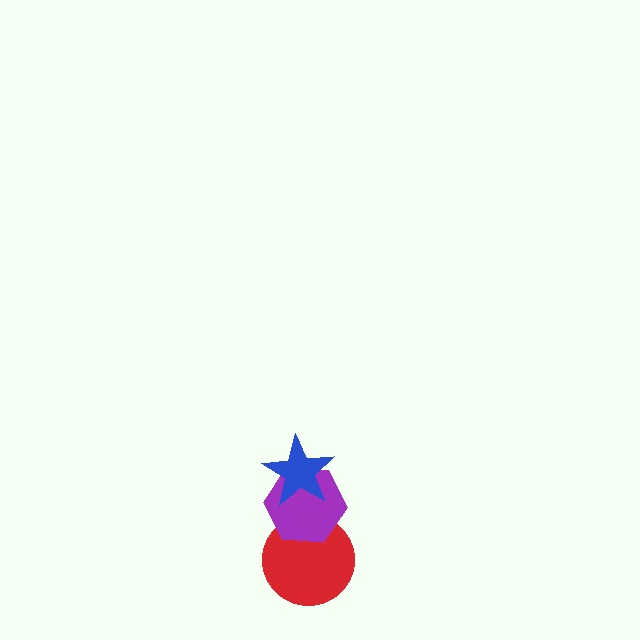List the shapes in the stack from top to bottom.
From top to bottom: the blue star, the purple hexagon, the red circle.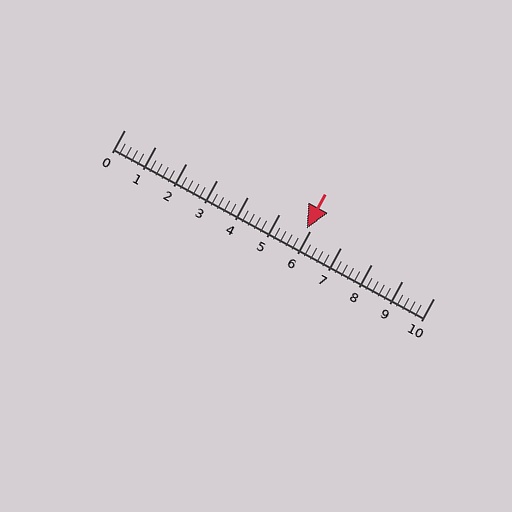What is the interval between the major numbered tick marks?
The major tick marks are spaced 1 units apart.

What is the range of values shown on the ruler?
The ruler shows values from 0 to 10.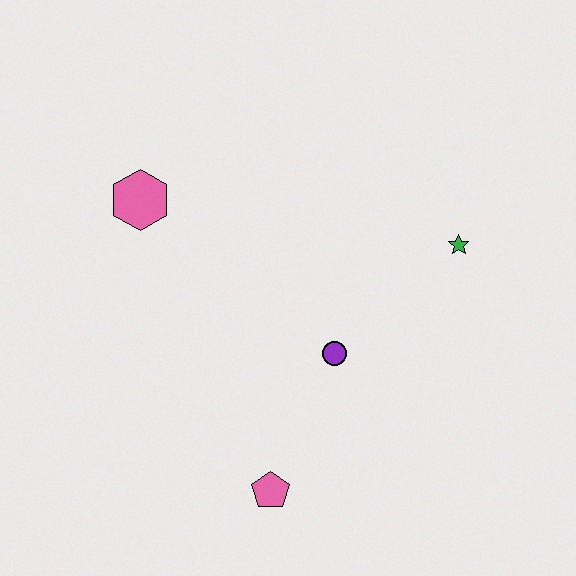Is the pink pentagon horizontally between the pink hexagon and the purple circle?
Yes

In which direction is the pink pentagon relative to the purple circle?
The pink pentagon is below the purple circle.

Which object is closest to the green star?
The purple circle is closest to the green star.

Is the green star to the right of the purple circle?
Yes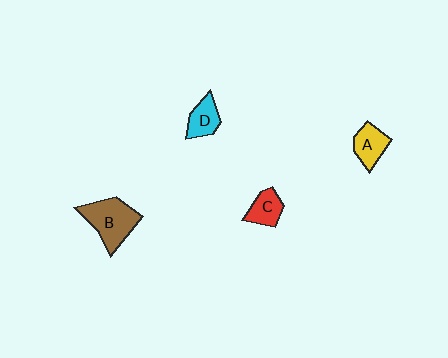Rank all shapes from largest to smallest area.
From largest to smallest: B (brown), A (yellow), D (cyan), C (red).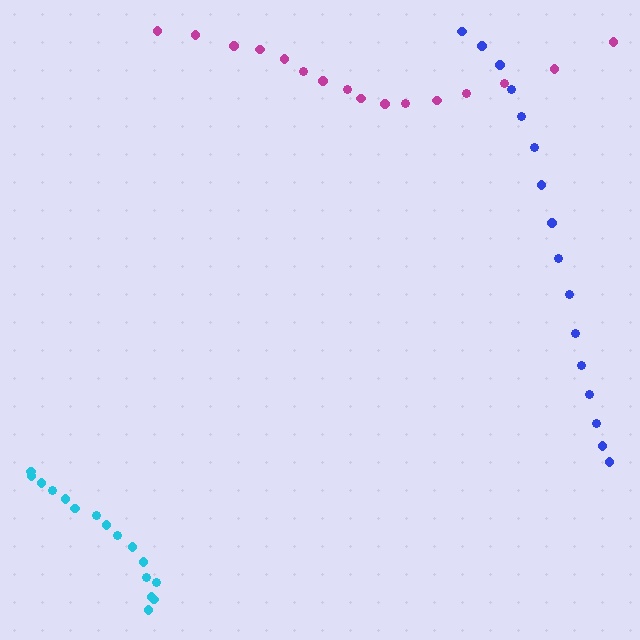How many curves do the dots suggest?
There are 3 distinct paths.